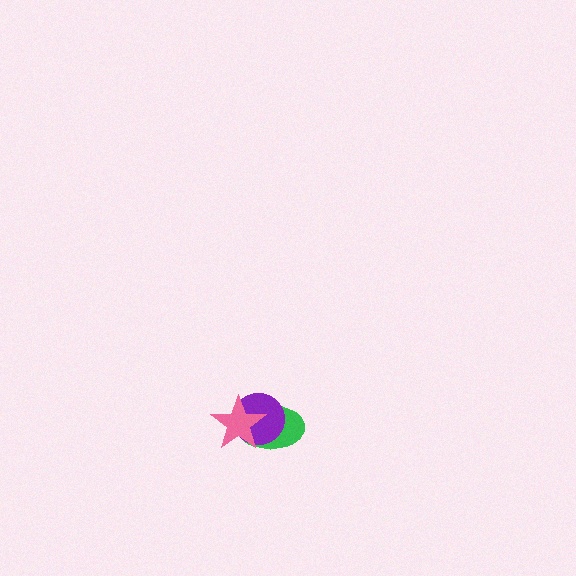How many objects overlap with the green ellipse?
2 objects overlap with the green ellipse.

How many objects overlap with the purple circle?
2 objects overlap with the purple circle.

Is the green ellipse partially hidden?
Yes, it is partially covered by another shape.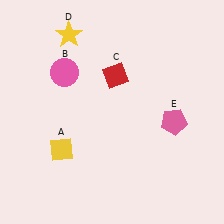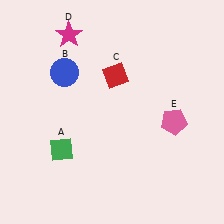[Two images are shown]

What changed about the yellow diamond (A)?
In Image 1, A is yellow. In Image 2, it changed to green.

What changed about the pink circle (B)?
In Image 1, B is pink. In Image 2, it changed to blue.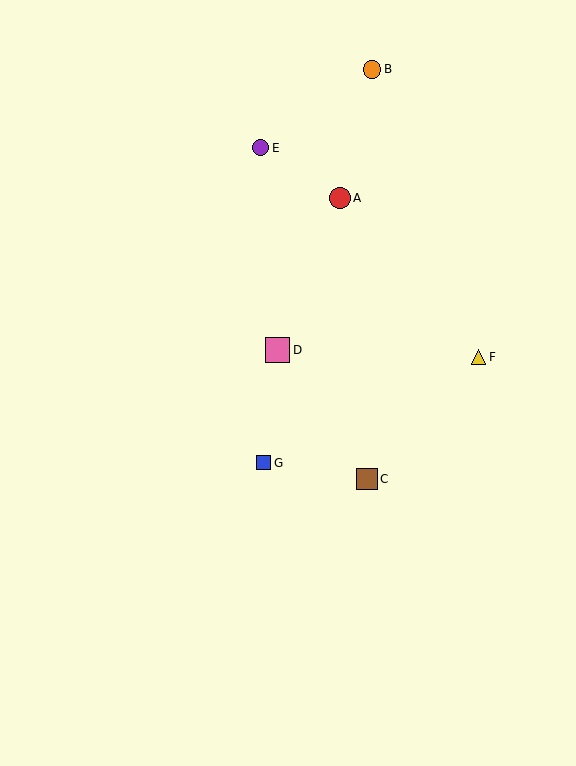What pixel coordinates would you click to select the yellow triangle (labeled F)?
Click at (479, 357) to select the yellow triangle F.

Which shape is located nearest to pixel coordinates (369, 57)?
The orange circle (labeled B) at (372, 69) is nearest to that location.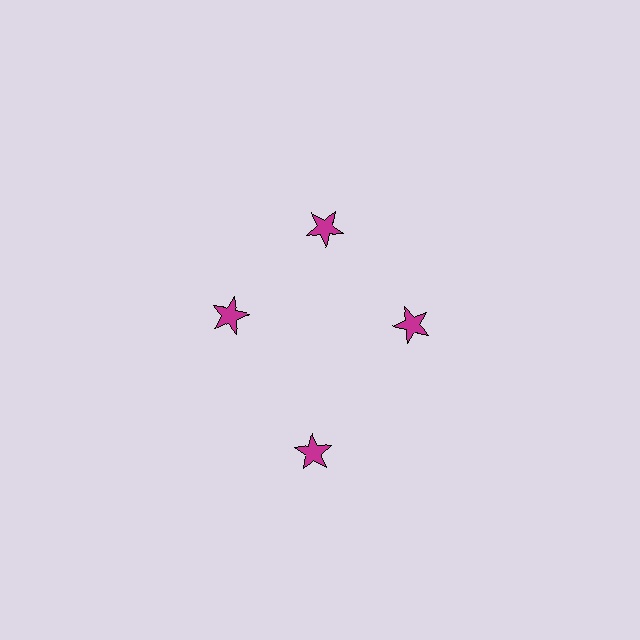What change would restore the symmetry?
The symmetry would be restored by moving it inward, back onto the ring so that all 4 stars sit at equal angles and equal distance from the center.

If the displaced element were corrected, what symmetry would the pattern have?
It would have 4-fold rotational symmetry — the pattern would map onto itself every 90 degrees.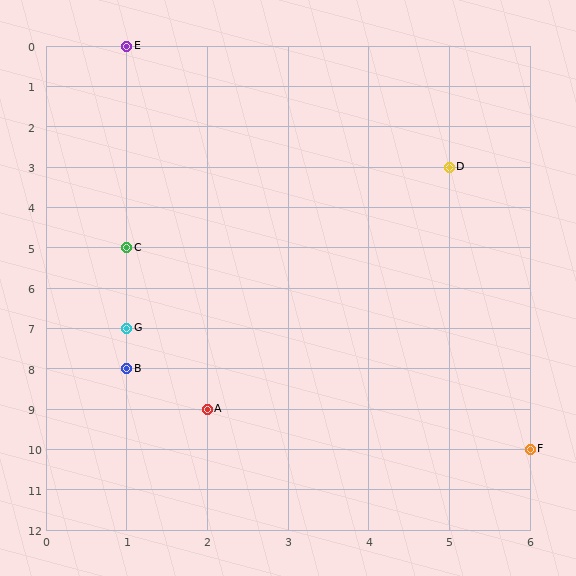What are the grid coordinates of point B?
Point B is at grid coordinates (1, 8).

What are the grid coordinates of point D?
Point D is at grid coordinates (5, 3).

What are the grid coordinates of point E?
Point E is at grid coordinates (1, 0).